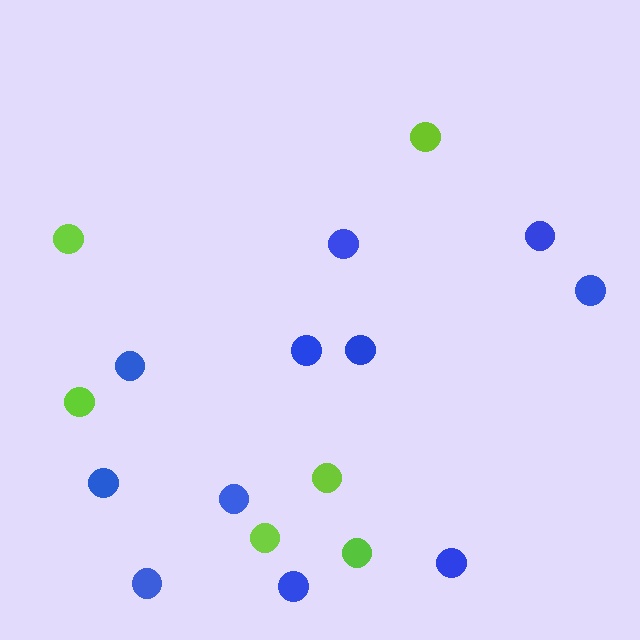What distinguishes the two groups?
There are 2 groups: one group of blue circles (11) and one group of lime circles (6).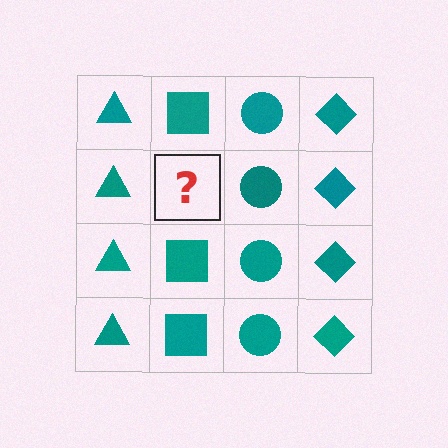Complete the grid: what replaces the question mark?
The question mark should be replaced with a teal square.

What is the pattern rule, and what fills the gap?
The rule is that each column has a consistent shape. The gap should be filled with a teal square.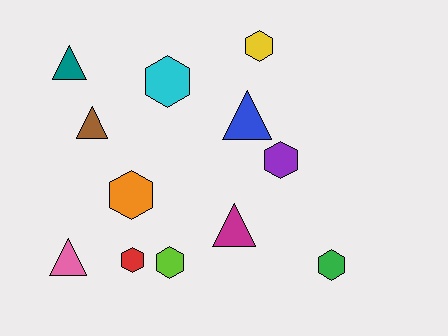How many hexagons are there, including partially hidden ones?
There are 7 hexagons.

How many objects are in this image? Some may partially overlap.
There are 12 objects.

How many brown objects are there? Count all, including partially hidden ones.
There is 1 brown object.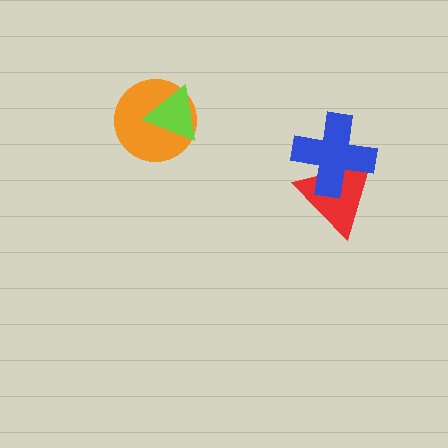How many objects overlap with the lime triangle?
1 object overlaps with the lime triangle.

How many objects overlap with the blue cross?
1 object overlaps with the blue cross.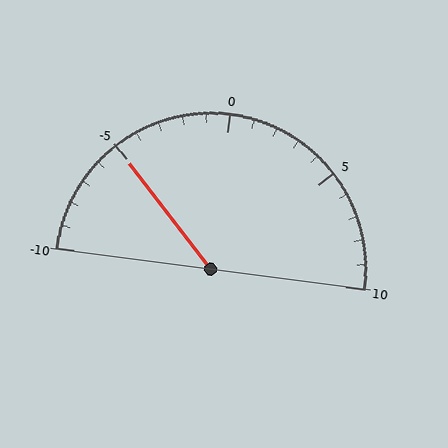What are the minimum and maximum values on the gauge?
The gauge ranges from -10 to 10.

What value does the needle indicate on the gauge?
The needle indicates approximately -5.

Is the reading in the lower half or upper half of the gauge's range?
The reading is in the lower half of the range (-10 to 10).